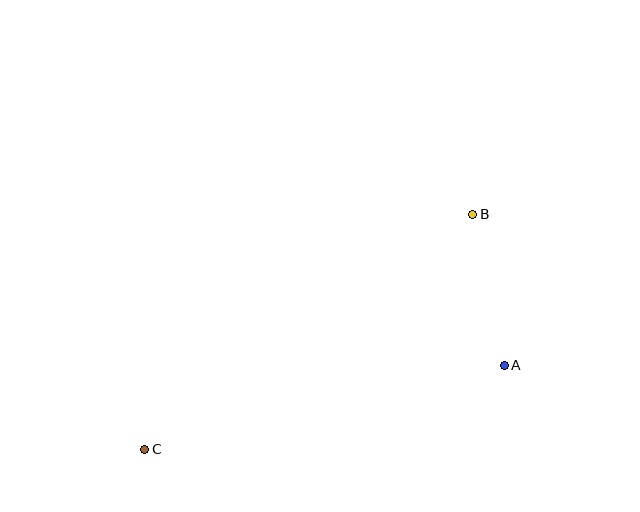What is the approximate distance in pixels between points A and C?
The distance between A and C is approximately 369 pixels.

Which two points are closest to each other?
Points A and B are closest to each other.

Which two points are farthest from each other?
Points B and C are farthest from each other.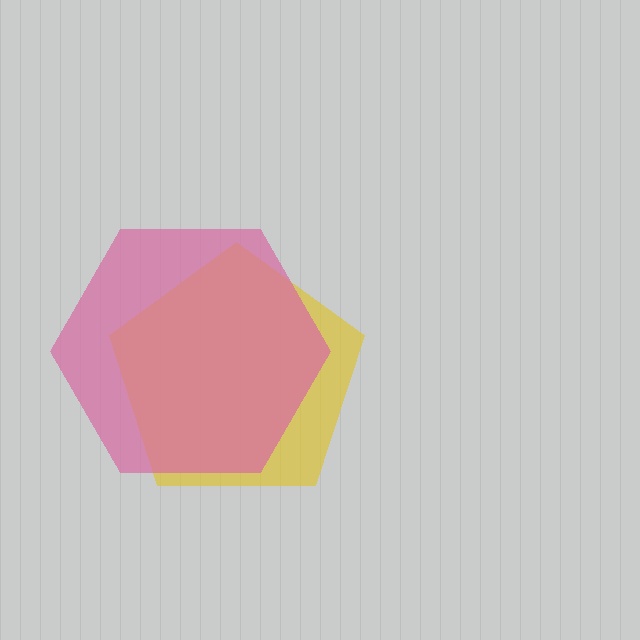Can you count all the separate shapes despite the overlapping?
Yes, there are 2 separate shapes.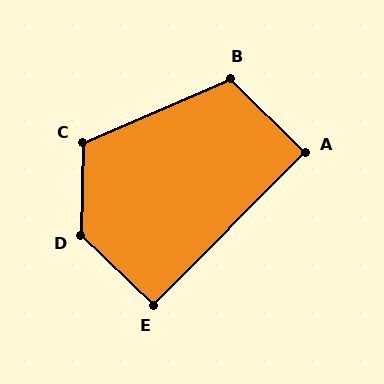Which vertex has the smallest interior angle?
A, at approximately 90 degrees.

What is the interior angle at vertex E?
Approximately 91 degrees (approximately right).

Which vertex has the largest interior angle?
D, at approximately 132 degrees.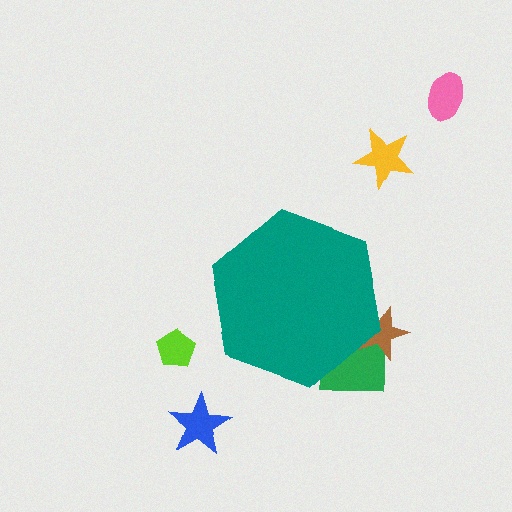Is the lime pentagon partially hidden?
No, the lime pentagon is fully visible.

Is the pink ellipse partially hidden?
No, the pink ellipse is fully visible.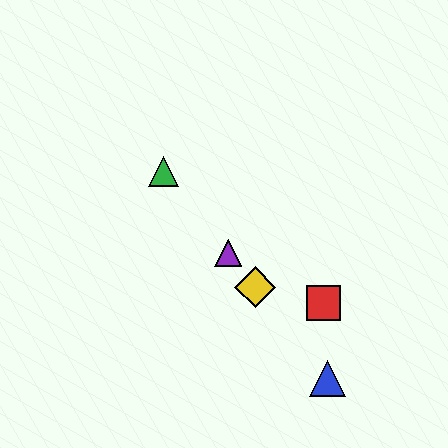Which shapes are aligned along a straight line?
The blue triangle, the green triangle, the yellow diamond, the purple triangle are aligned along a straight line.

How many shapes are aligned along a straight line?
4 shapes (the blue triangle, the green triangle, the yellow diamond, the purple triangle) are aligned along a straight line.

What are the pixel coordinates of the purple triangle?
The purple triangle is at (228, 253).